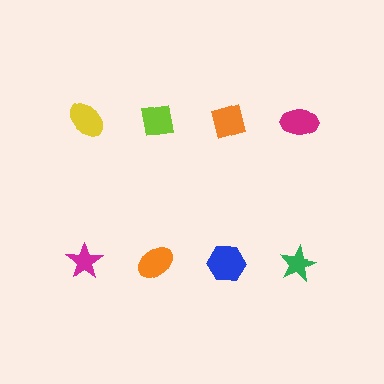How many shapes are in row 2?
4 shapes.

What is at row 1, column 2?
A lime square.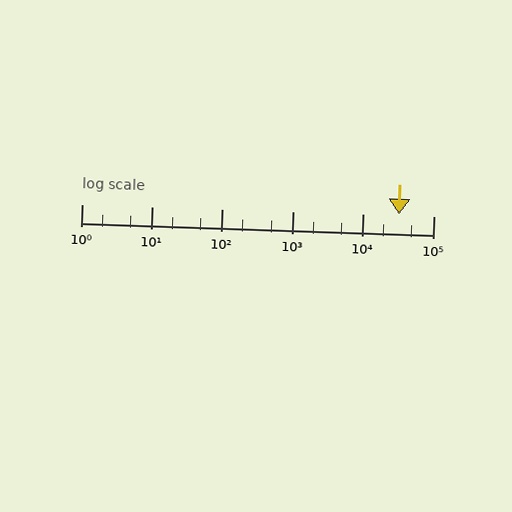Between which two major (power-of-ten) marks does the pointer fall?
The pointer is between 10000 and 100000.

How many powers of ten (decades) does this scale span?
The scale spans 5 decades, from 1 to 100000.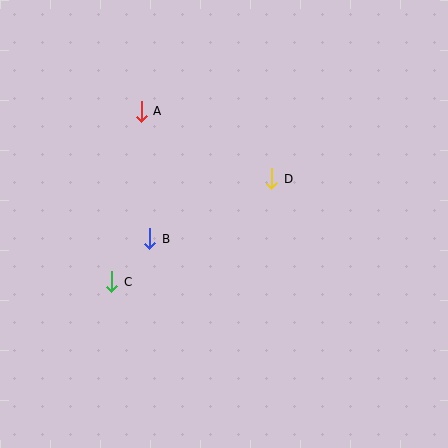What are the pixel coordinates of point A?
Point A is at (141, 111).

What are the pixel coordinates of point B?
Point B is at (150, 239).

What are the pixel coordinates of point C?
Point C is at (112, 282).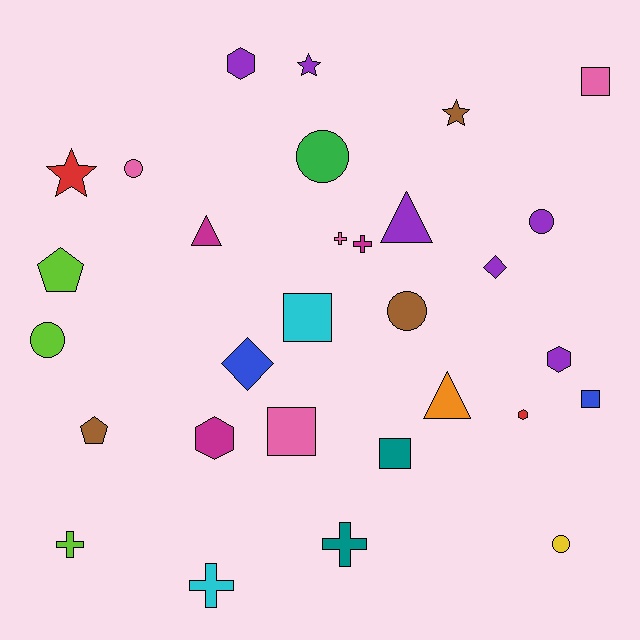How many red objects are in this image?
There are 2 red objects.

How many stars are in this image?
There are 3 stars.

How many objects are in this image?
There are 30 objects.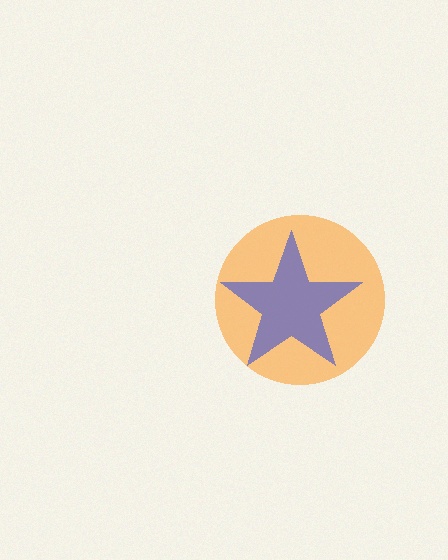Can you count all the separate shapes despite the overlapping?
Yes, there are 2 separate shapes.